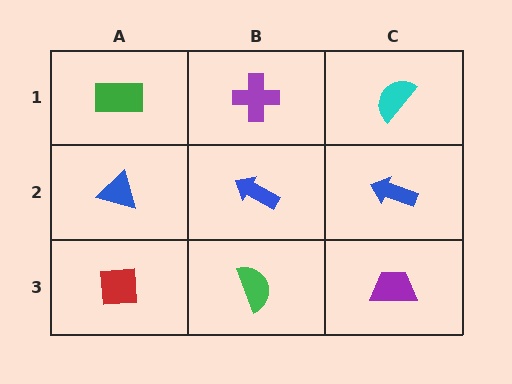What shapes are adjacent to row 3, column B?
A blue arrow (row 2, column B), a red square (row 3, column A), a purple trapezoid (row 3, column C).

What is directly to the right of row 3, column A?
A green semicircle.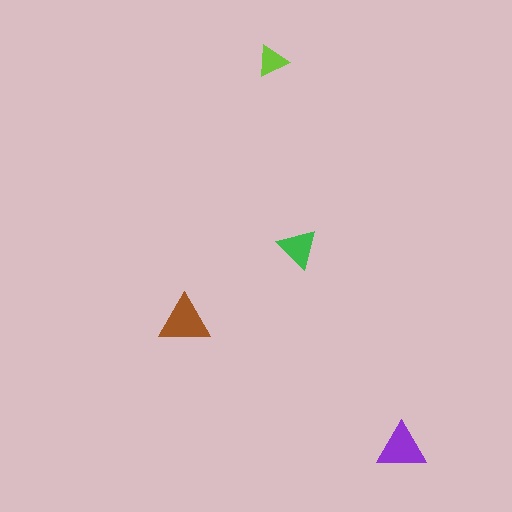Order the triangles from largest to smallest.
the brown one, the purple one, the green one, the lime one.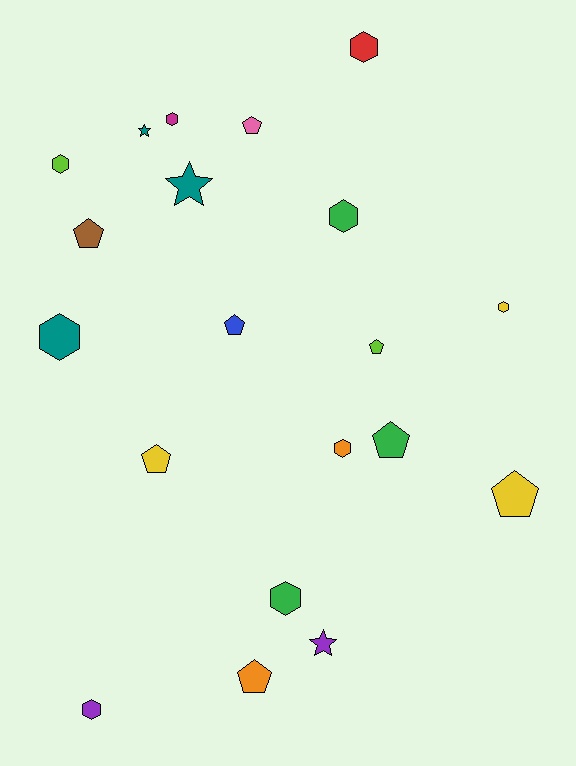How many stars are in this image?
There are 3 stars.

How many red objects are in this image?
There is 1 red object.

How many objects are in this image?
There are 20 objects.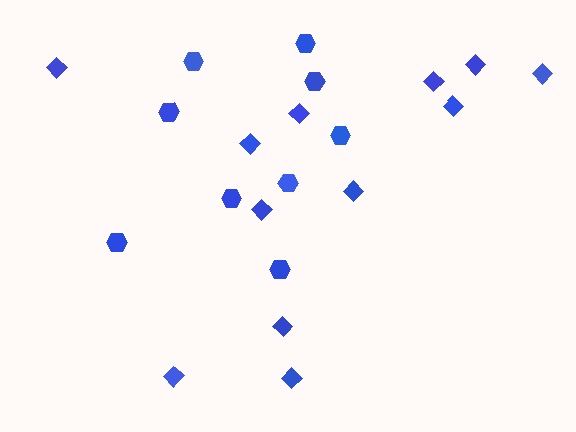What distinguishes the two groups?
There are 2 groups: one group of hexagons (9) and one group of diamonds (12).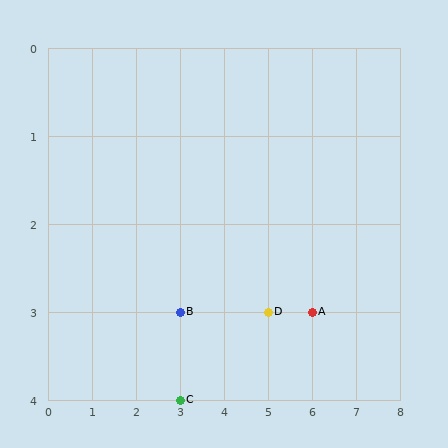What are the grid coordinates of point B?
Point B is at grid coordinates (3, 3).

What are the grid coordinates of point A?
Point A is at grid coordinates (6, 3).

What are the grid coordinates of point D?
Point D is at grid coordinates (5, 3).